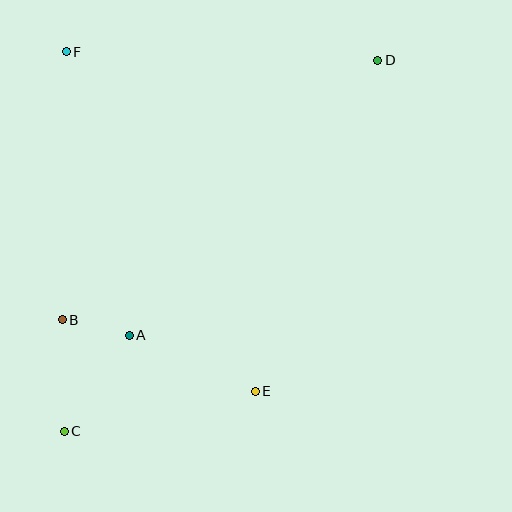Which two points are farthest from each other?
Points C and D are farthest from each other.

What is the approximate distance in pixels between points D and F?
The distance between D and F is approximately 312 pixels.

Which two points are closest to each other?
Points A and B are closest to each other.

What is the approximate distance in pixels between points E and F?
The distance between E and F is approximately 389 pixels.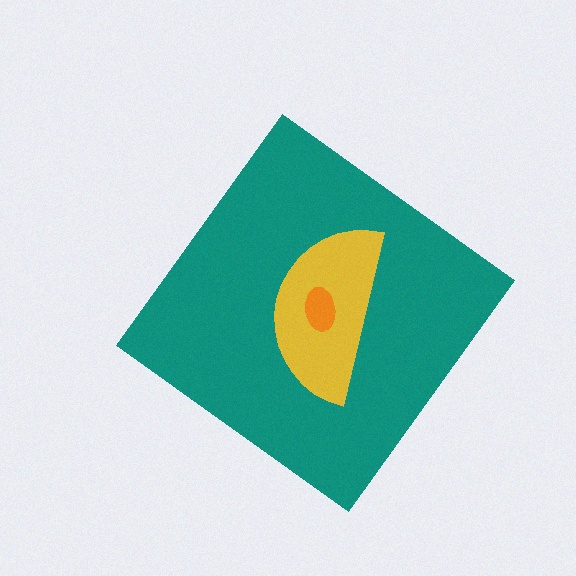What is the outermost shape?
The teal diamond.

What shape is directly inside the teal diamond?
The yellow semicircle.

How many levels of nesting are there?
3.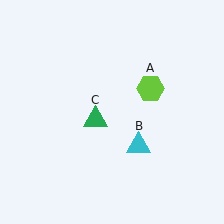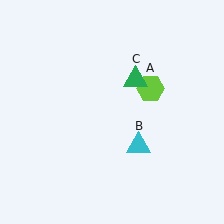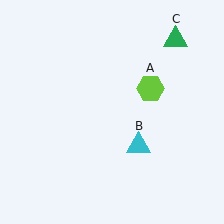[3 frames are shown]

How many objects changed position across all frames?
1 object changed position: green triangle (object C).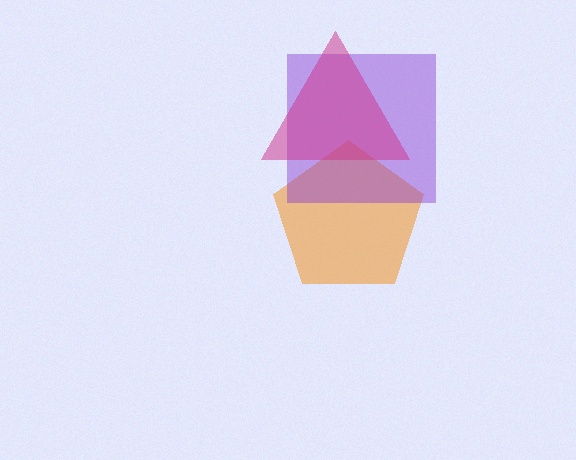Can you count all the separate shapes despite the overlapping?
Yes, there are 3 separate shapes.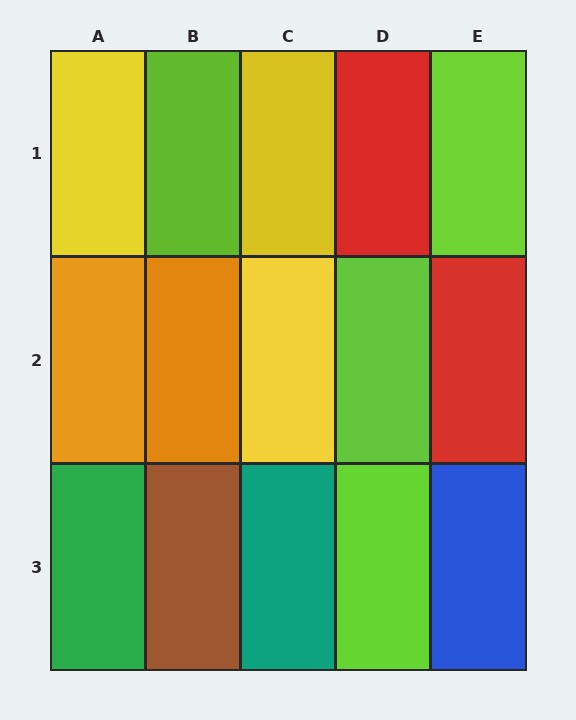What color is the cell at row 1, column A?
Yellow.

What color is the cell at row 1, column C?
Yellow.